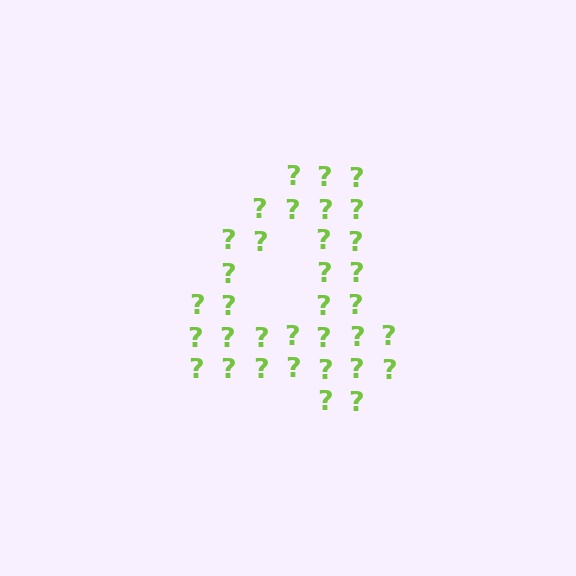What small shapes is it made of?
It is made of small question marks.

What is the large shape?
The large shape is the digit 4.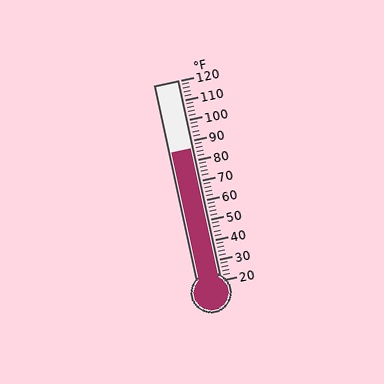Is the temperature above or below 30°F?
The temperature is above 30°F.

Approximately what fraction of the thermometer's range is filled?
The thermometer is filled to approximately 65% of its range.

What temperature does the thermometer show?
The thermometer shows approximately 86°F.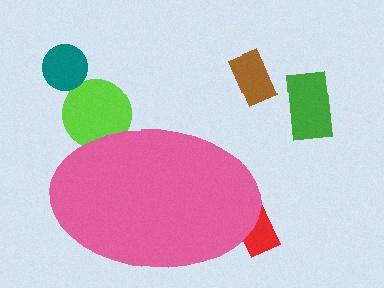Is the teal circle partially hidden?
No, the teal circle is fully visible.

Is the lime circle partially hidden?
Yes, the lime circle is partially hidden behind the pink ellipse.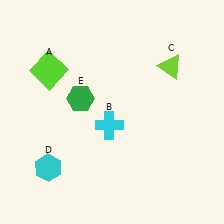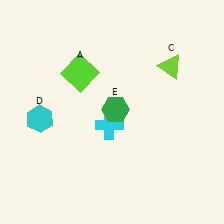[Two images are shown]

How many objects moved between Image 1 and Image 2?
3 objects moved between the two images.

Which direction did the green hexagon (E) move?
The green hexagon (E) moved right.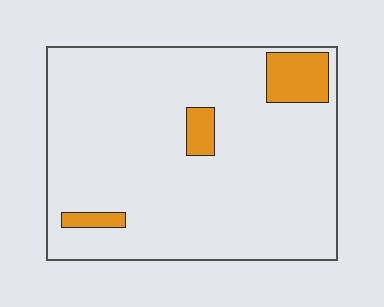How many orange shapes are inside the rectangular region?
3.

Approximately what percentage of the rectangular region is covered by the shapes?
Approximately 10%.